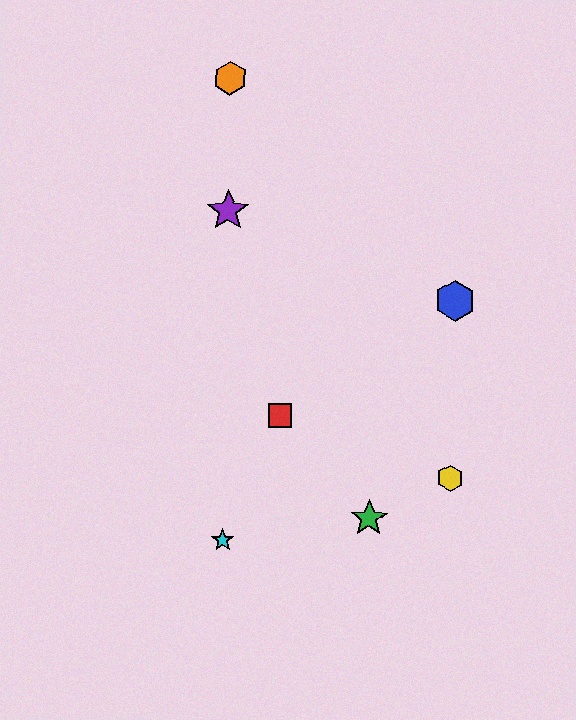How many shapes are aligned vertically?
3 shapes (the purple star, the orange hexagon, the cyan star) are aligned vertically.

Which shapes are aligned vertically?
The purple star, the orange hexagon, the cyan star are aligned vertically.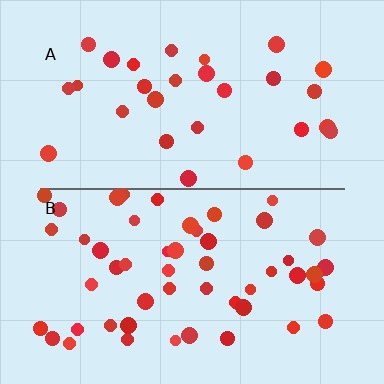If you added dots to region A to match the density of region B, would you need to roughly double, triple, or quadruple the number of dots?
Approximately double.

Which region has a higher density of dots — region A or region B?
B (the bottom).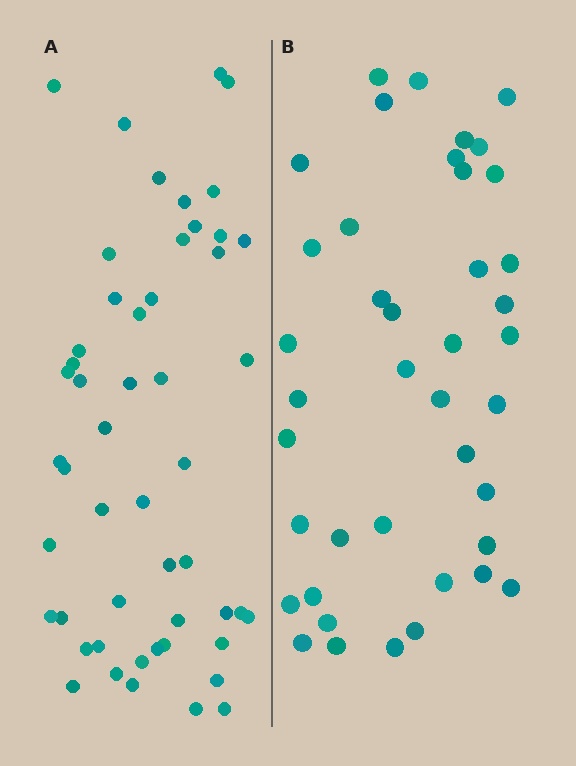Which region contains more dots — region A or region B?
Region A (the left region) has more dots.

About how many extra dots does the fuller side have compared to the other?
Region A has roughly 10 or so more dots than region B.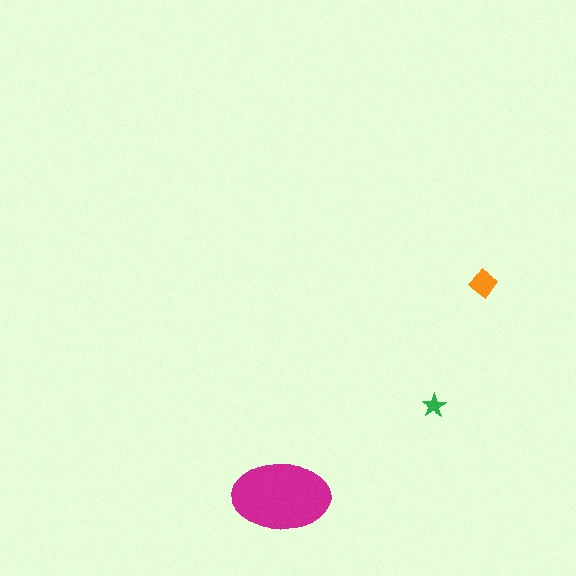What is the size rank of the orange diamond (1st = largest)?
2nd.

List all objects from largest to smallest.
The magenta ellipse, the orange diamond, the green star.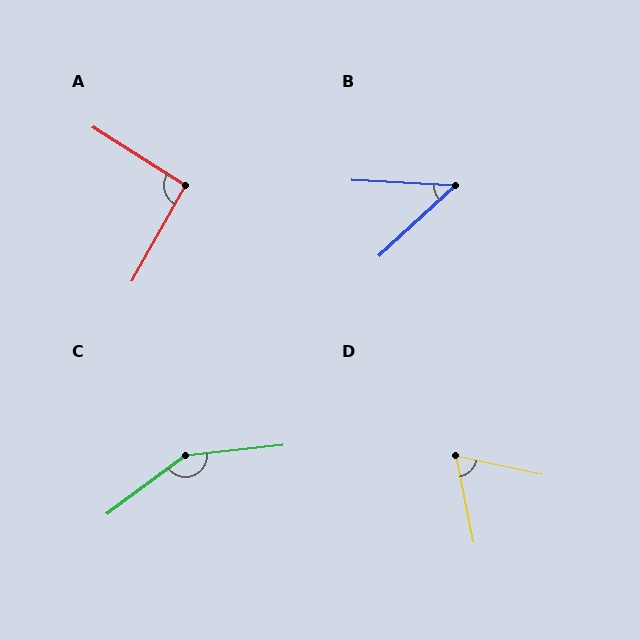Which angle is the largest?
C, at approximately 149 degrees.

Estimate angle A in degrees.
Approximately 93 degrees.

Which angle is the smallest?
B, at approximately 46 degrees.